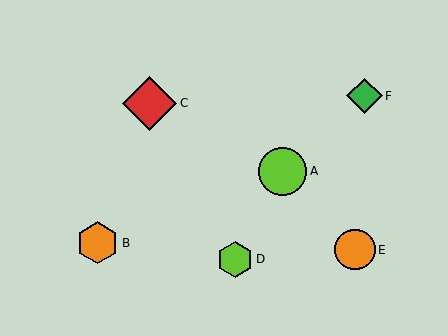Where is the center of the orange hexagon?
The center of the orange hexagon is at (98, 243).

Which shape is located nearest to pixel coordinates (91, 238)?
The orange hexagon (labeled B) at (98, 243) is nearest to that location.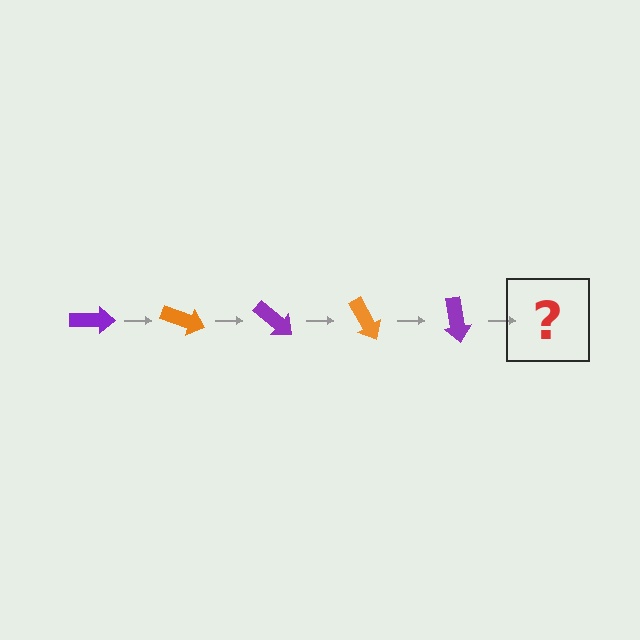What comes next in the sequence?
The next element should be an orange arrow, rotated 100 degrees from the start.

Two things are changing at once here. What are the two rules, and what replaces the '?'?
The two rules are that it rotates 20 degrees each step and the color cycles through purple and orange. The '?' should be an orange arrow, rotated 100 degrees from the start.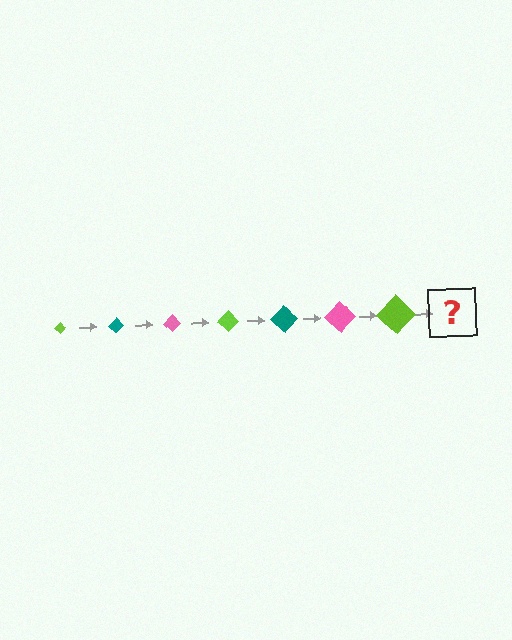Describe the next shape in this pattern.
It should be a teal diamond, larger than the previous one.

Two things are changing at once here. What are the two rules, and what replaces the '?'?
The two rules are that the diamond grows larger each step and the color cycles through lime, teal, and pink. The '?' should be a teal diamond, larger than the previous one.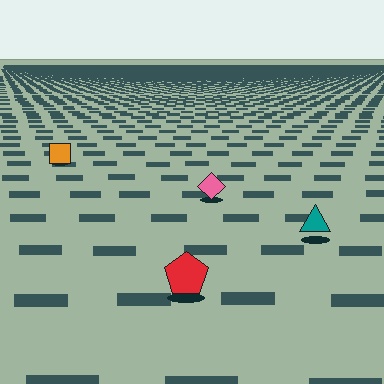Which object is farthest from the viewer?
The orange square is farthest from the viewer. It appears smaller and the ground texture around it is denser.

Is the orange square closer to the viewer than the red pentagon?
No. The red pentagon is closer — you can tell from the texture gradient: the ground texture is coarser near it.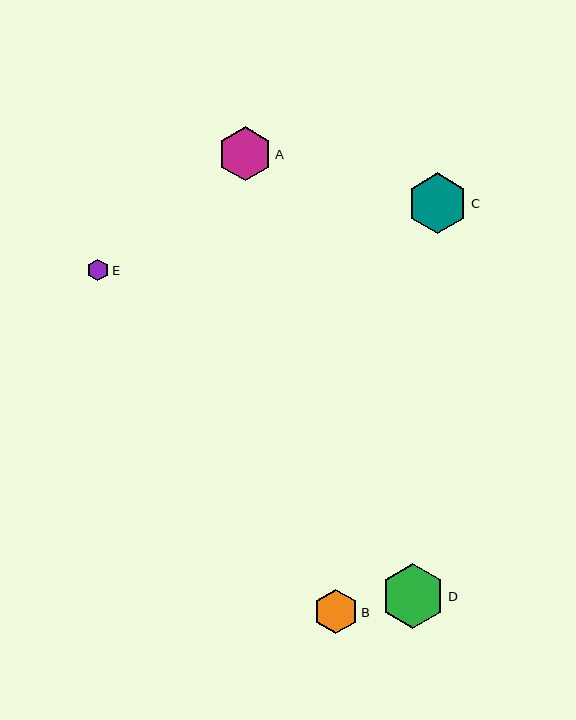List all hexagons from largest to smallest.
From largest to smallest: D, C, A, B, E.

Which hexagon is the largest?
Hexagon D is the largest with a size of approximately 64 pixels.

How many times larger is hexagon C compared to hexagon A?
Hexagon C is approximately 1.1 times the size of hexagon A.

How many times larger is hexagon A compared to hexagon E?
Hexagon A is approximately 2.5 times the size of hexagon E.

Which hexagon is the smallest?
Hexagon E is the smallest with a size of approximately 21 pixels.